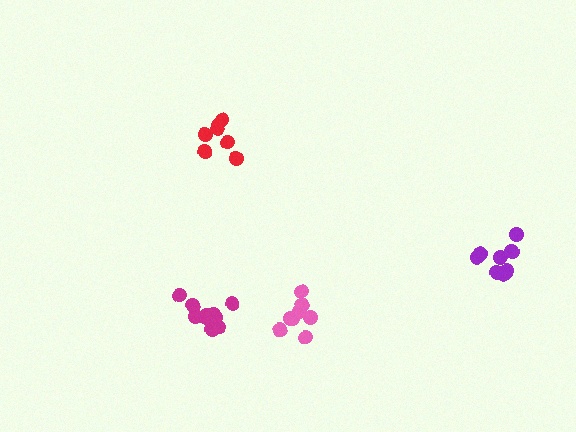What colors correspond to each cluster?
The clusters are colored: pink, magenta, purple, red.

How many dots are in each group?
Group 1: 8 dots, Group 2: 11 dots, Group 3: 8 dots, Group 4: 7 dots (34 total).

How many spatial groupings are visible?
There are 4 spatial groupings.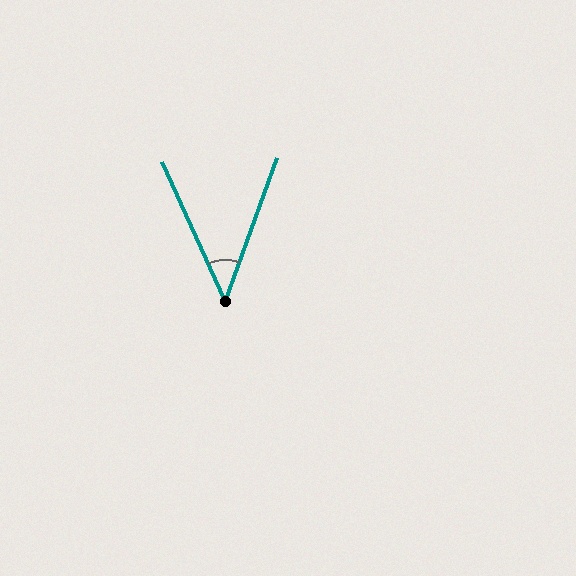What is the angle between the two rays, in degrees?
Approximately 44 degrees.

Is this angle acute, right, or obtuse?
It is acute.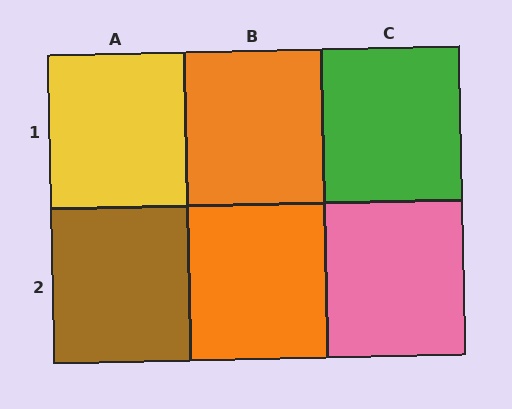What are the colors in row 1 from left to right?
Yellow, orange, green.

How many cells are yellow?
1 cell is yellow.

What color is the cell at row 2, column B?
Orange.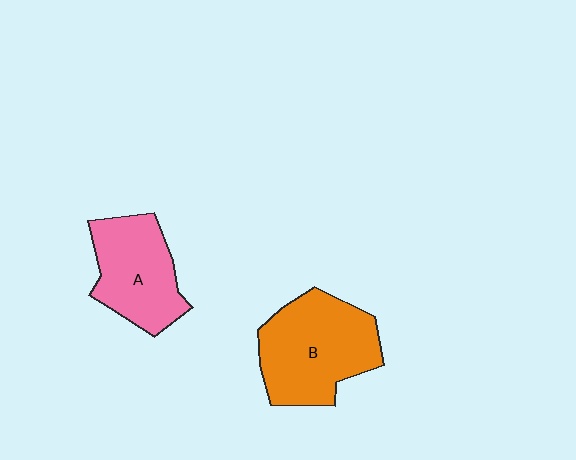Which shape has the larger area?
Shape B (orange).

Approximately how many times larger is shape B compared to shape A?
Approximately 1.3 times.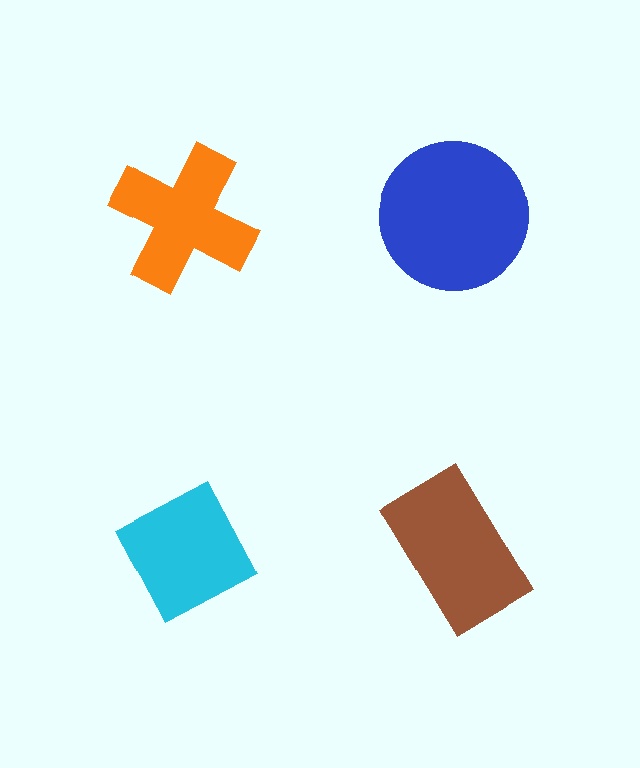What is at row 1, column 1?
An orange cross.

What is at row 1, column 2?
A blue circle.